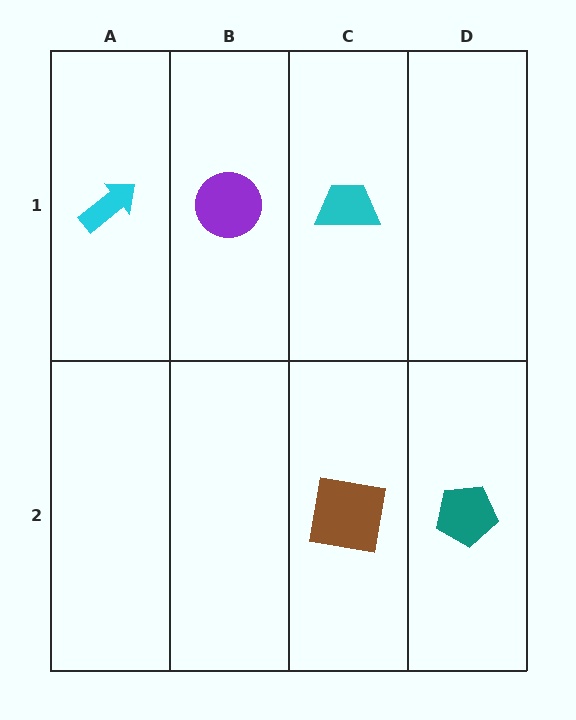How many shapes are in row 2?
2 shapes.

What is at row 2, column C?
A brown square.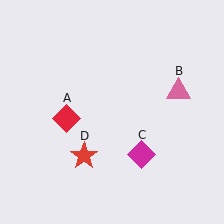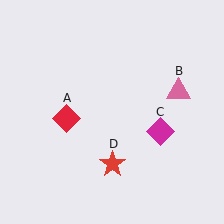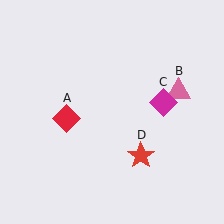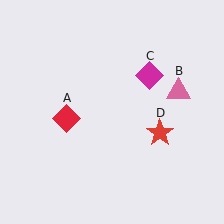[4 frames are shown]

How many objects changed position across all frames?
2 objects changed position: magenta diamond (object C), red star (object D).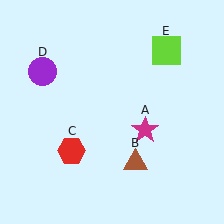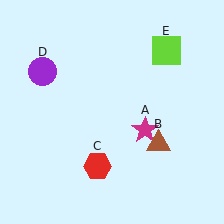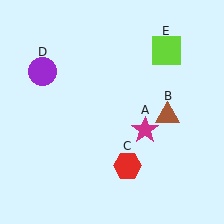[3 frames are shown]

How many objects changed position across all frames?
2 objects changed position: brown triangle (object B), red hexagon (object C).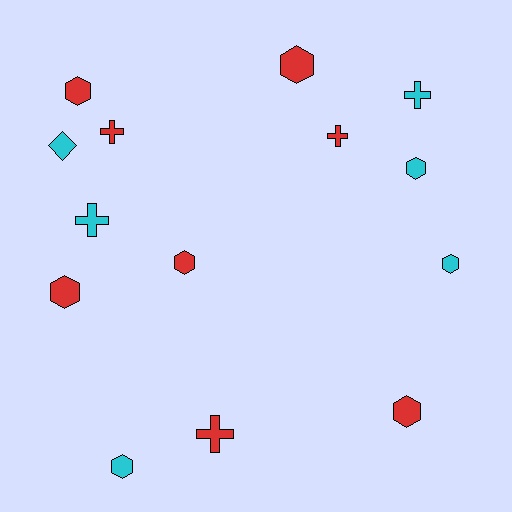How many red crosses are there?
There are 3 red crosses.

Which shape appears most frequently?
Hexagon, with 8 objects.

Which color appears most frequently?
Red, with 8 objects.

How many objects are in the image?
There are 14 objects.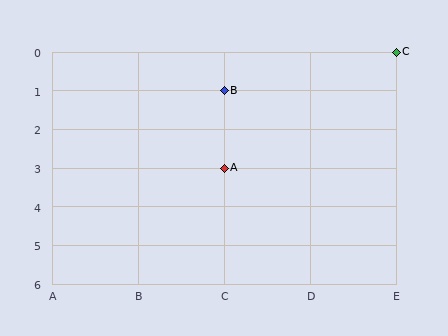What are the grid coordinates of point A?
Point A is at grid coordinates (C, 3).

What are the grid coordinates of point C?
Point C is at grid coordinates (E, 0).